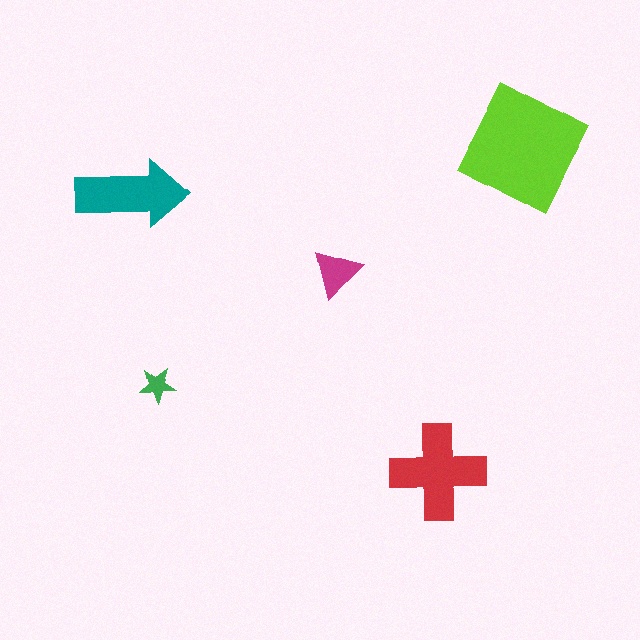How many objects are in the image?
There are 5 objects in the image.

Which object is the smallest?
The green star.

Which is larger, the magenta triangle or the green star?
The magenta triangle.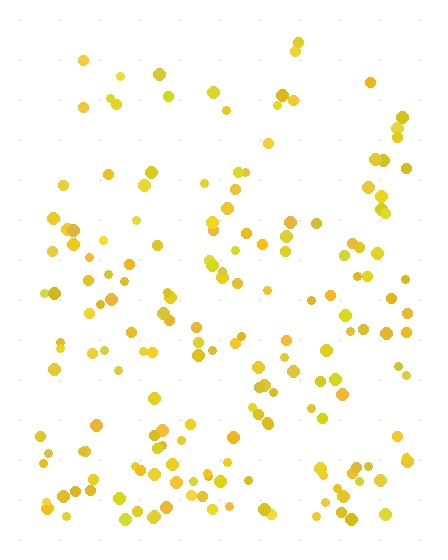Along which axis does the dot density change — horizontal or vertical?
Vertical.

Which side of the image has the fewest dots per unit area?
The top.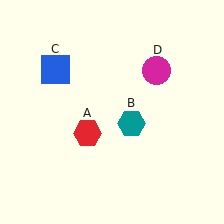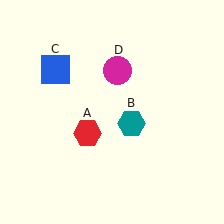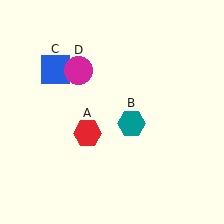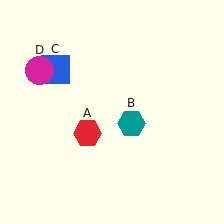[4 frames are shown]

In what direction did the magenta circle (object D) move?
The magenta circle (object D) moved left.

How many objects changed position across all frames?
1 object changed position: magenta circle (object D).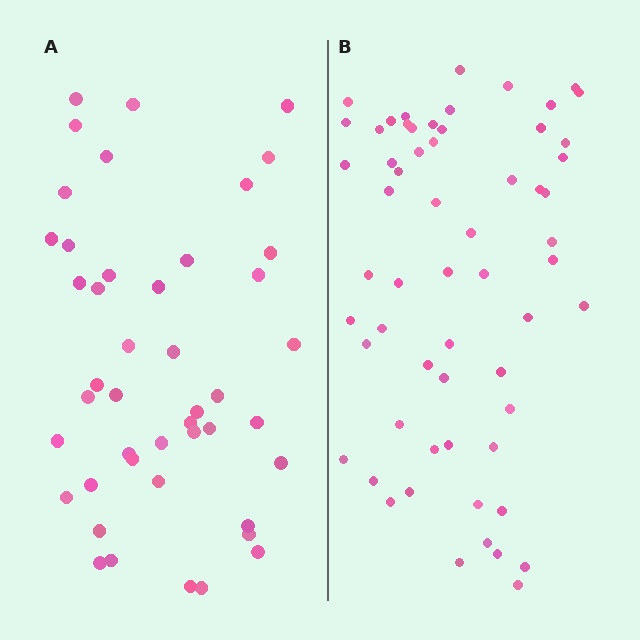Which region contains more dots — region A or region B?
Region B (the right region) has more dots.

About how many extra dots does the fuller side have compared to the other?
Region B has approximately 15 more dots than region A.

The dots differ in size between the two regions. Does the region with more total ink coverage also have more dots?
No. Region A has more total ink coverage because its dots are larger, but region B actually contains more individual dots. Total area can be misleading — the number of items is what matters here.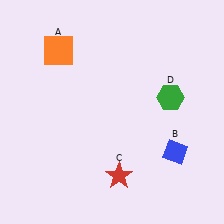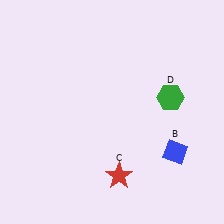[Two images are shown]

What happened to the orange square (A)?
The orange square (A) was removed in Image 2. It was in the top-left area of Image 1.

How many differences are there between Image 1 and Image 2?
There is 1 difference between the two images.